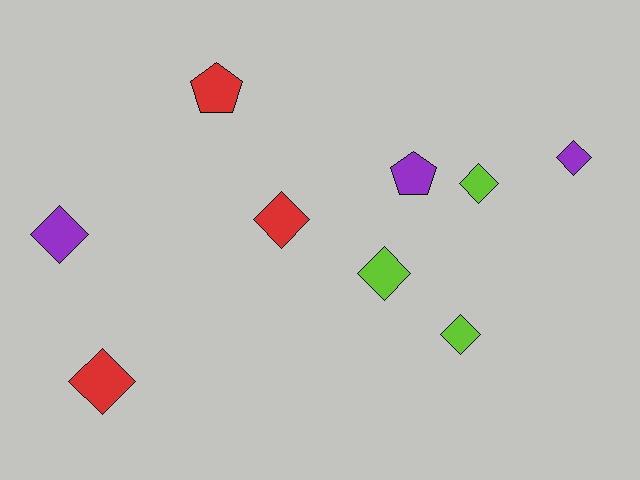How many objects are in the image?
There are 9 objects.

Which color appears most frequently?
Purple, with 3 objects.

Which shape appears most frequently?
Diamond, with 7 objects.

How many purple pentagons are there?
There is 1 purple pentagon.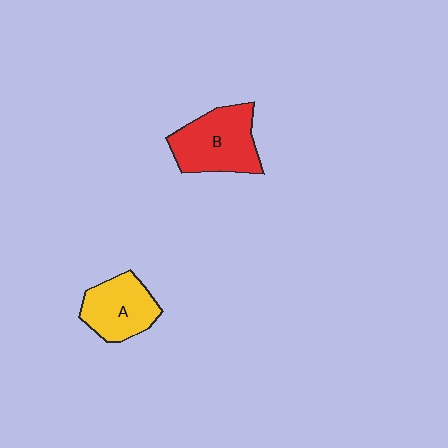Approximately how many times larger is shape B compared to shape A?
Approximately 1.3 times.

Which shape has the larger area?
Shape B (red).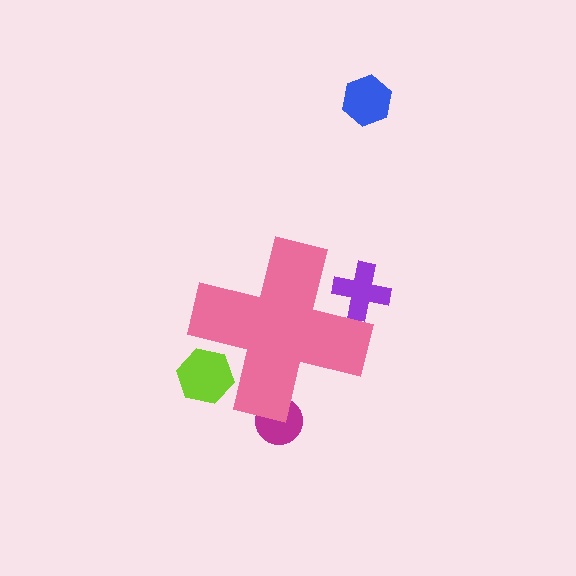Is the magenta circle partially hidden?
Yes, the magenta circle is partially hidden behind the pink cross.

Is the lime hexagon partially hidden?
Yes, the lime hexagon is partially hidden behind the pink cross.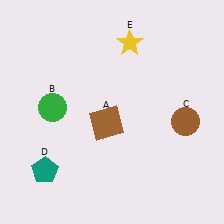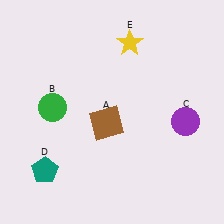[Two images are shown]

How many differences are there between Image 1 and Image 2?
There is 1 difference between the two images.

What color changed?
The circle (C) changed from brown in Image 1 to purple in Image 2.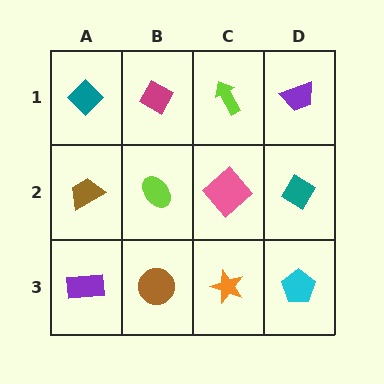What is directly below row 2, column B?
A brown circle.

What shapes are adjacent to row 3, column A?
A brown trapezoid (row 2, column A), a brown circle (row 3, column B).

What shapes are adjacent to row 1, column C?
A pink diamond (row 2, column C), a magenta diamond (row 1, column B), a purple trapezoid (row 1, column D).